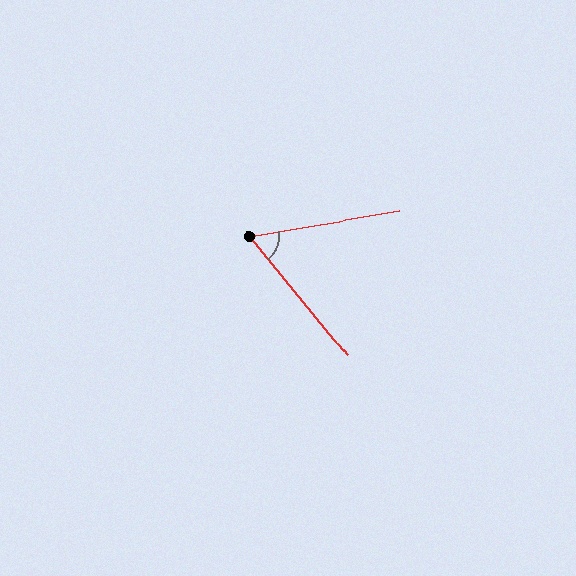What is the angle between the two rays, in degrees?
Approximately 60 degrees.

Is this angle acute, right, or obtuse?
It is acute.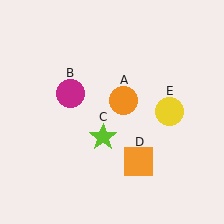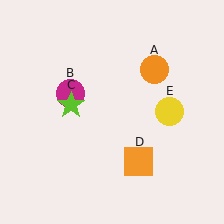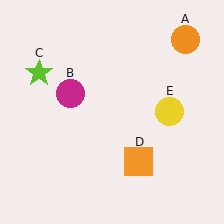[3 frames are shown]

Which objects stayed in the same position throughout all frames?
Magenta circle (object B) and orange square (object D) and yellow circle (object E) remained stationary.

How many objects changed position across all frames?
2 objects changed position: orange circle (object A), lime star (object C).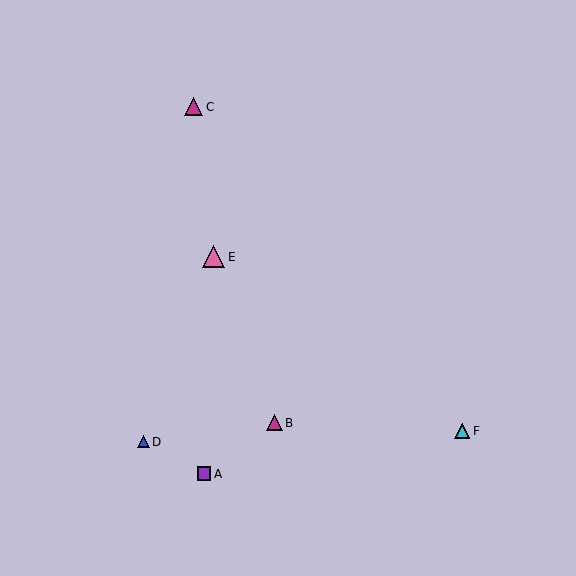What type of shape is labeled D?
Shape D is a blue triangle.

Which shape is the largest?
The pink triangle (labeled E) is the largest.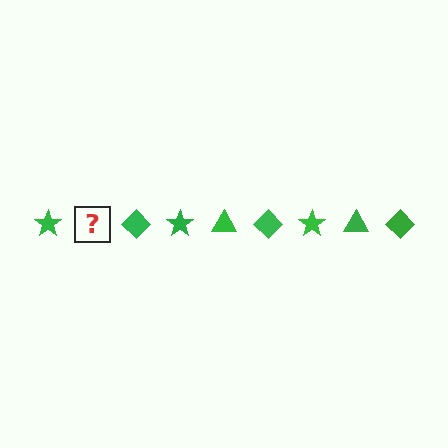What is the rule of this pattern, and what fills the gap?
The rule is that the pattern cycles through star, triangle, diamond shapes in green. The gap should be filled with a green triangle.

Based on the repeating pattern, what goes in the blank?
The blank should be a green triangle.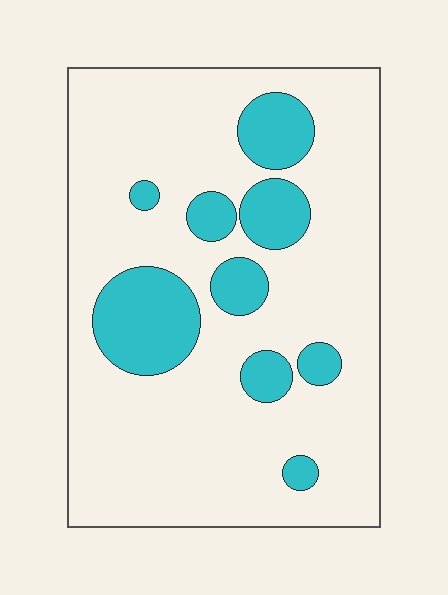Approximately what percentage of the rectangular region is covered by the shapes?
Approximately 20%.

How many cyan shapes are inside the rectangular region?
9.